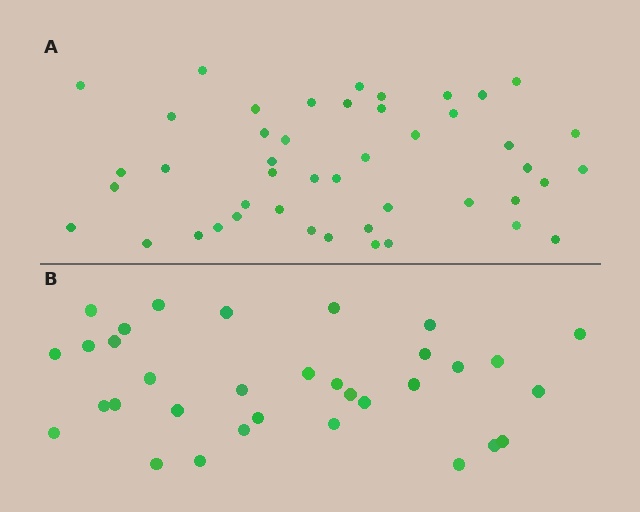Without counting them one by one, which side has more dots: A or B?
Region A (the top region) has more dots.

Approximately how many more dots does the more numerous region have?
Region A has approximately 15 more dots than region B.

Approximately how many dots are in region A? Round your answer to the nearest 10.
About 50 dots. (The exact count is 46, which rounds to 50.)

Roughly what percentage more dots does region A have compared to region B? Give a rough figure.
About 40% more.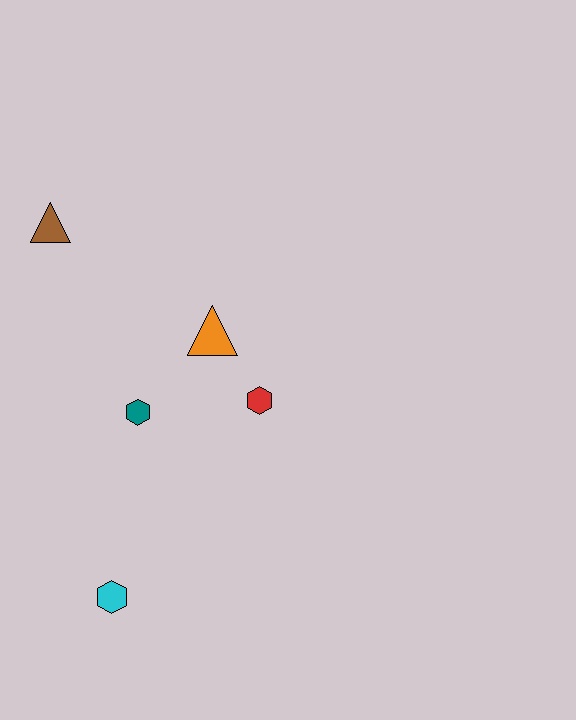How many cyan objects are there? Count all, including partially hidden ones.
There is 1 cyan object.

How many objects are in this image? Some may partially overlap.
There are 5 objects.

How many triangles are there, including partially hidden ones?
There are 2 triangles.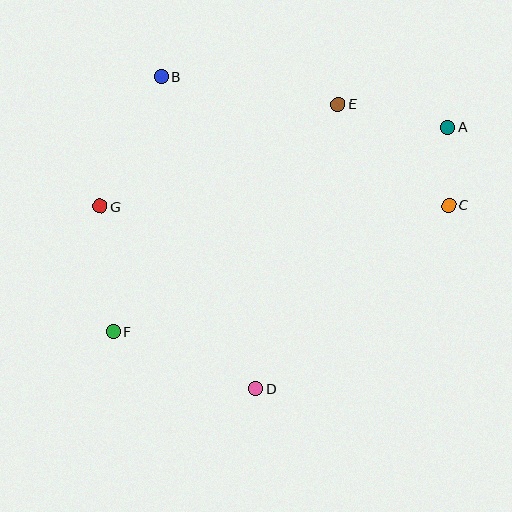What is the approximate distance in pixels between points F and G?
The distance between F and G is approximately 126 pixels.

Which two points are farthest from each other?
Points A and F are farthest from each other.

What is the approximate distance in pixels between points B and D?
The distance between B and D is approximately 326 pixels.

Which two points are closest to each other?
Points A and C are closest to each other.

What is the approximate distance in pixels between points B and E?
The distance between B and E is approximately 180 pixels.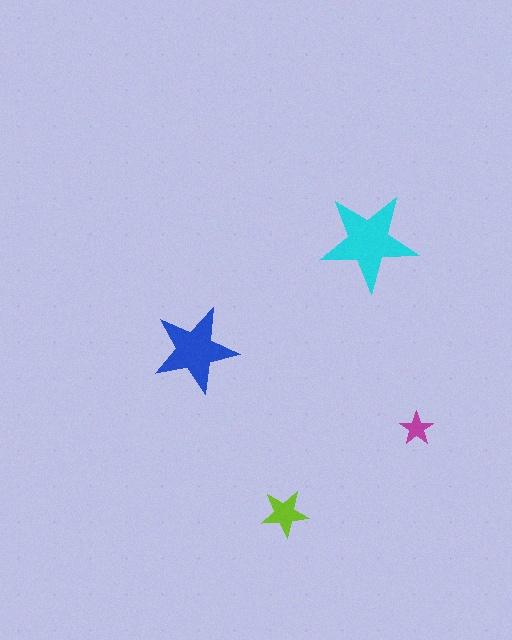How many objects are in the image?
There are 4 objects in the image.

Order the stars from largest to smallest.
the cyan one, the blue one, the lime one, the magenta one.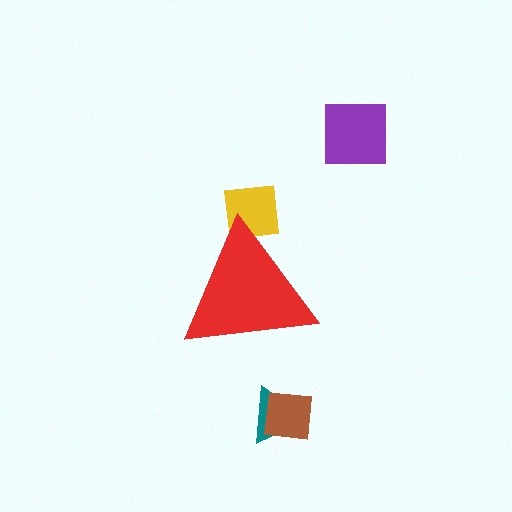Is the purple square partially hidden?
No, the purple square is fully visible.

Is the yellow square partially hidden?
Yes, the yellow square is partially hidden behind the red triangle.